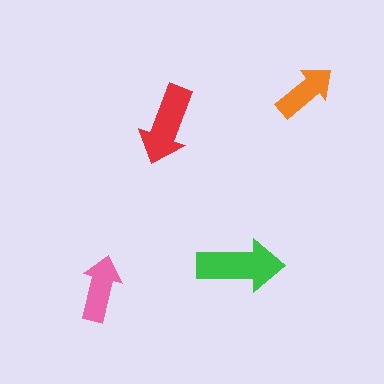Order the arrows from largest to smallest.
the green one, the red one, the pink one, the orange one.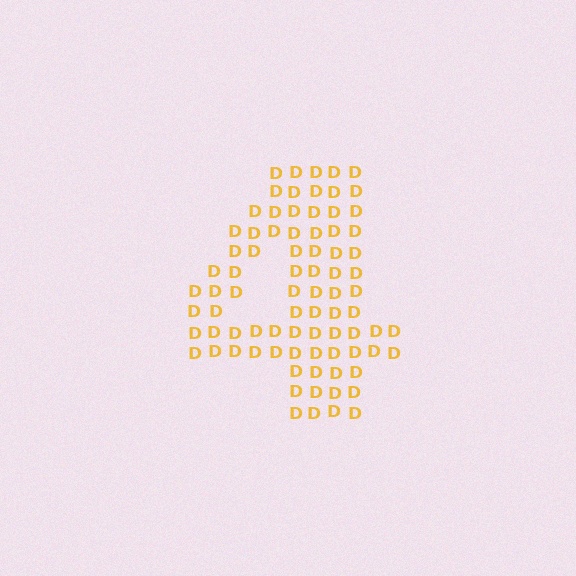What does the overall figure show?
The overall figure shows the digit 4.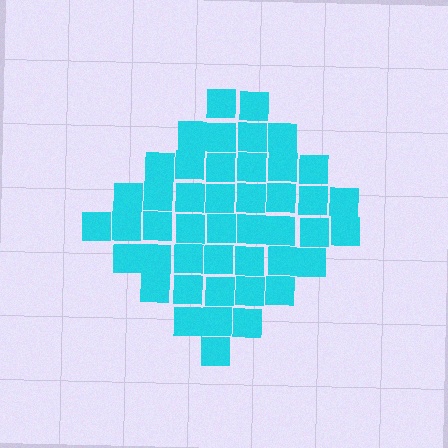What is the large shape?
The large shape is a diamond.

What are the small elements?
The small elements are squares.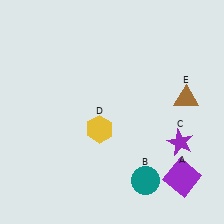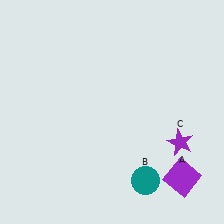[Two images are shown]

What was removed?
The brown triangle (E), the yellow hexagon (D) were removed in Image 2.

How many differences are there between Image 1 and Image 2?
There are 2 differences between the two images.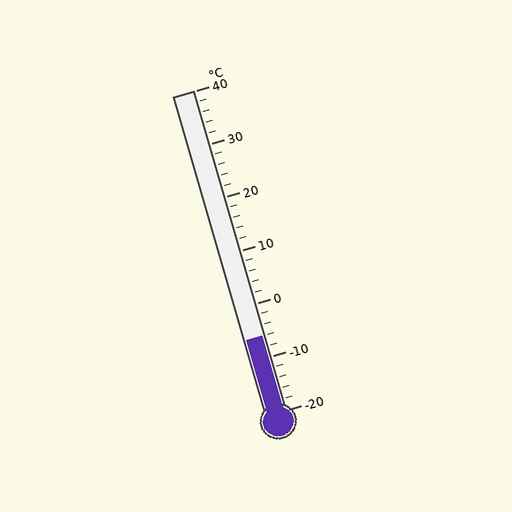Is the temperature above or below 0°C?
The temperature is below 0°C.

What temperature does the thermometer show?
The thermometer shows approximately -6°C.